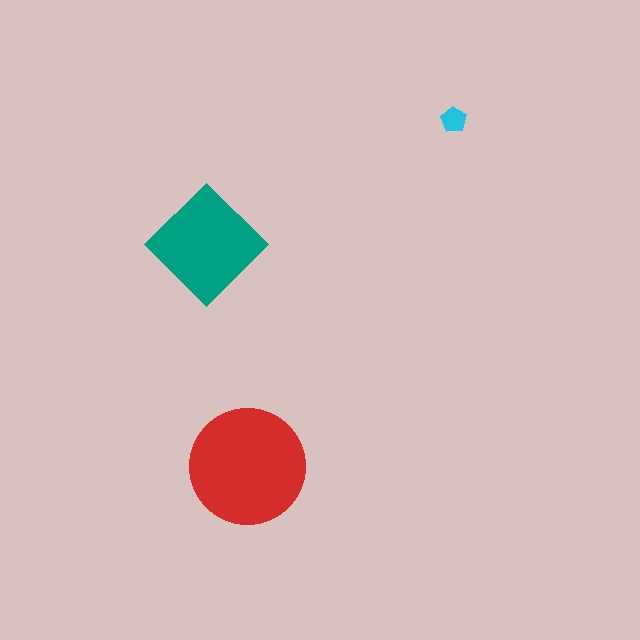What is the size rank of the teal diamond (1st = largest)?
2nd.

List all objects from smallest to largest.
The cyan pentagon, the teal diamond, the red circle.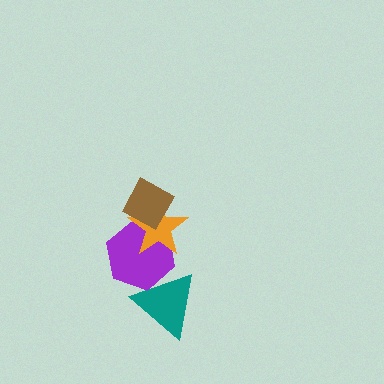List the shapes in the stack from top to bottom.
From top to bottom: the brown diamond, the orange star, the purple hexagon, the teal triangle.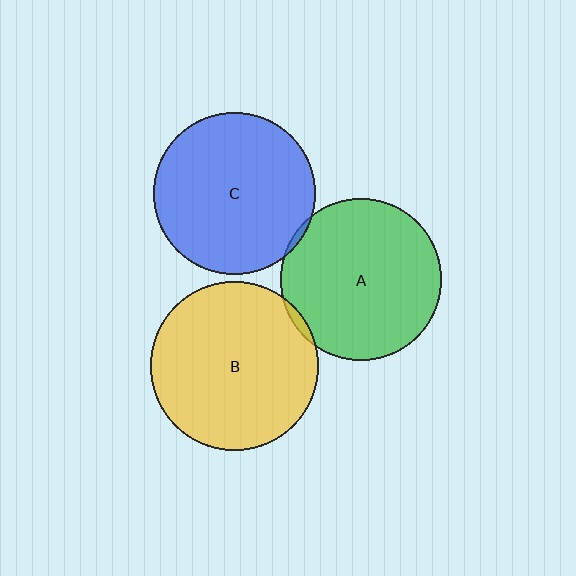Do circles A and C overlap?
Yes.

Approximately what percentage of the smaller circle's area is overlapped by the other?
Approximately 5%.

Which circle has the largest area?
Circle B (yellow).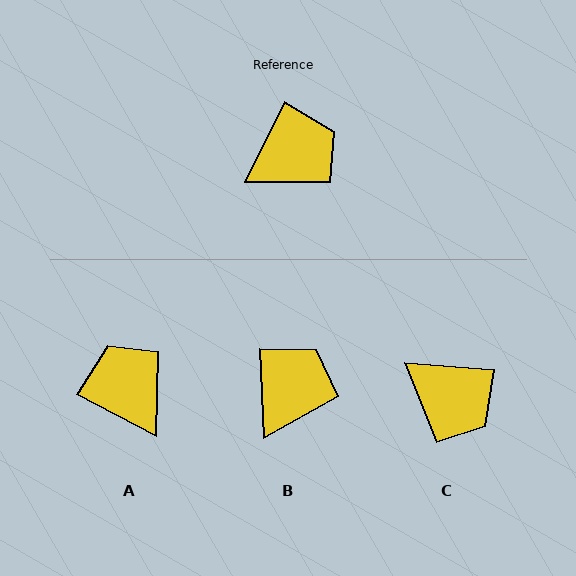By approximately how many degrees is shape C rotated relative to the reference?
Approximately 68 degrees clockwise.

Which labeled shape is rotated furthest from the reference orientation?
A, about 89 degrees away.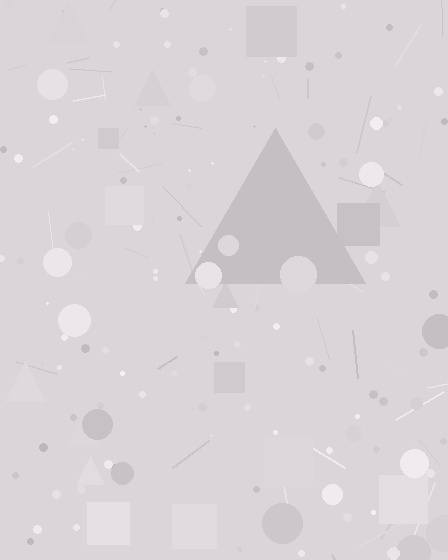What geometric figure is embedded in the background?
A triangle is embedded in the background.